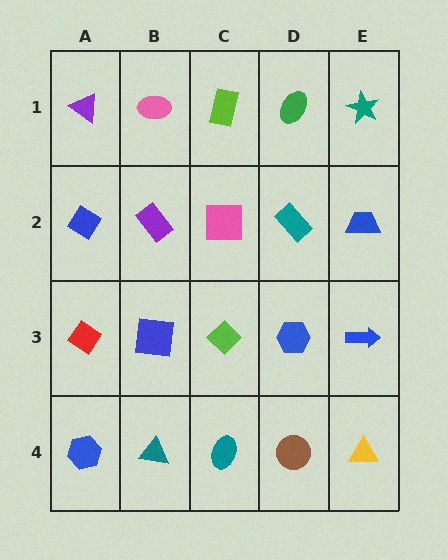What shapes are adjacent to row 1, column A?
A blue diamond (row 2, column A), a pink ellipse (row 1, column B).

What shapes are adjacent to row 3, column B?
A purple rectangle (row 2, column B), a teal triangle (row 4, column B), a red diamond (row 3, column A), a lime diamond (row 3, column C).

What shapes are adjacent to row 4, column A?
A red diamond (row 3, column A), a teal triangle (row 4, column B).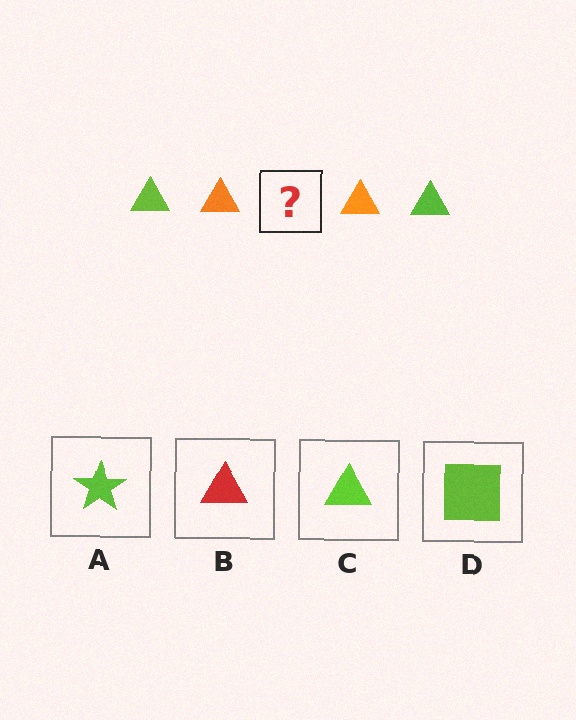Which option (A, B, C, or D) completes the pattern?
C.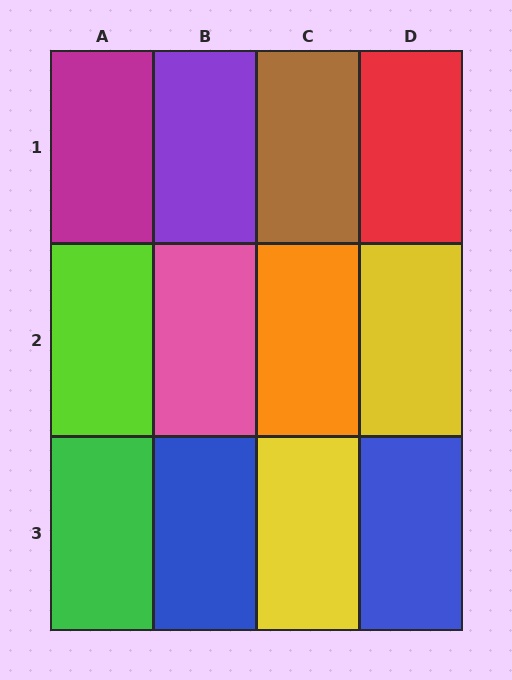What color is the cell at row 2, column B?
Pink.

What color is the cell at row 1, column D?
Red.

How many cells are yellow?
2 cells are yellow.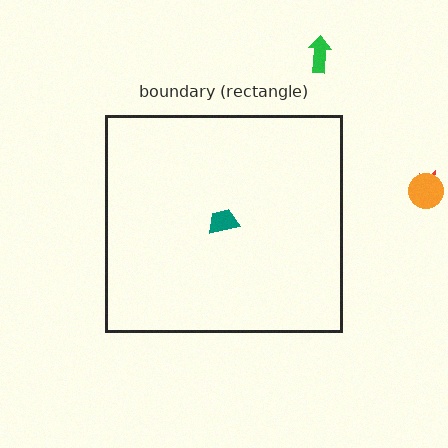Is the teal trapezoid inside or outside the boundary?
Inside.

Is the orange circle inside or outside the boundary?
Outside.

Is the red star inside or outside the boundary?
Outside.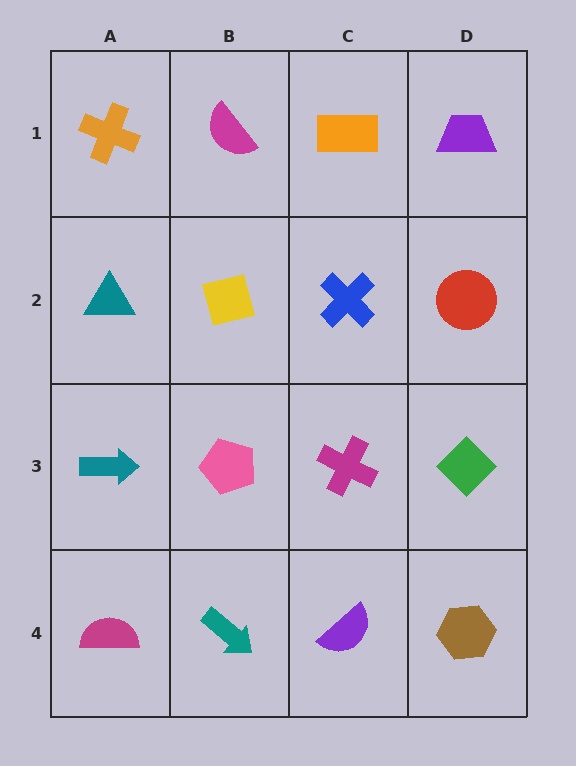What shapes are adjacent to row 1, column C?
A blue cross (row 2, column C), a magenta semicircle (row 1, column B), a purple trapezoid (row 1, column D).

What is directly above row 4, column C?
A magenta cross.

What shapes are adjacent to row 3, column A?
A teal triangle (row 2, column A), a magenta semicircle (row 4, column A), a pink pentagon (row 3, column B).